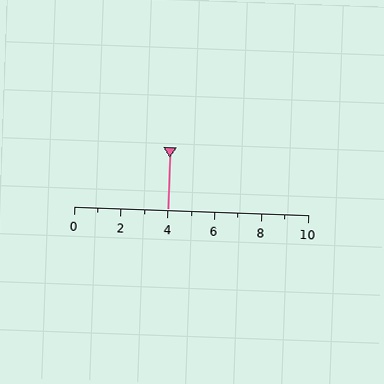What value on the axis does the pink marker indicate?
The marker indicates approximately 4.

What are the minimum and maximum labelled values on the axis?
The axis runs from 0 to 10.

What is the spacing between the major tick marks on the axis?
The major ticks are spaced 2 apart.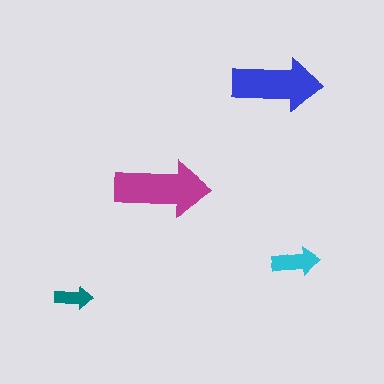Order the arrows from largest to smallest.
the magenta one, the blue one, the cyan one, the teal one.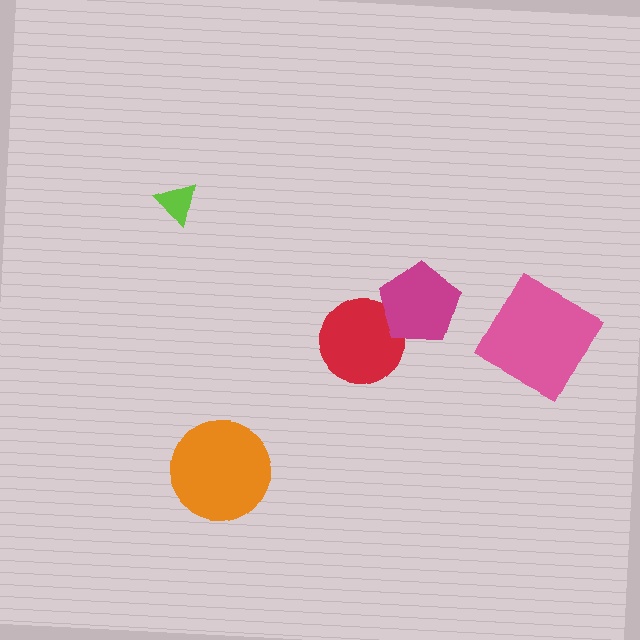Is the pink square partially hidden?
No, no other shape covers it.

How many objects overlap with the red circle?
1 object overlaps with the red circle.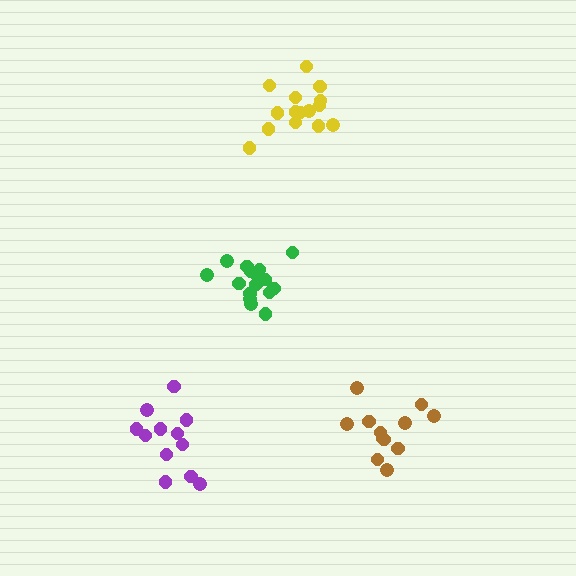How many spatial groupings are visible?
There are 4 spatial groupings.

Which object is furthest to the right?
The brown cluster is rightmost.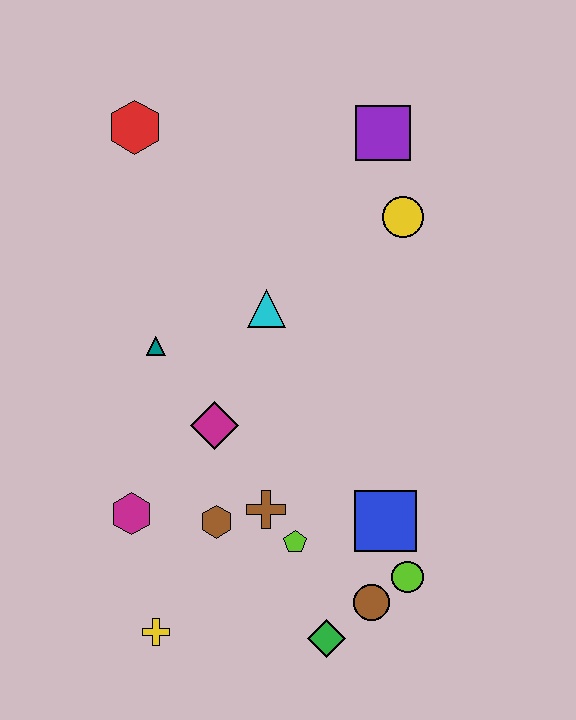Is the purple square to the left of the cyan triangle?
No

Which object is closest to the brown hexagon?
The brown cross is closest to the brown hexagon.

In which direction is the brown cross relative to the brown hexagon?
The brown cross is to the right of the brown hexagon.